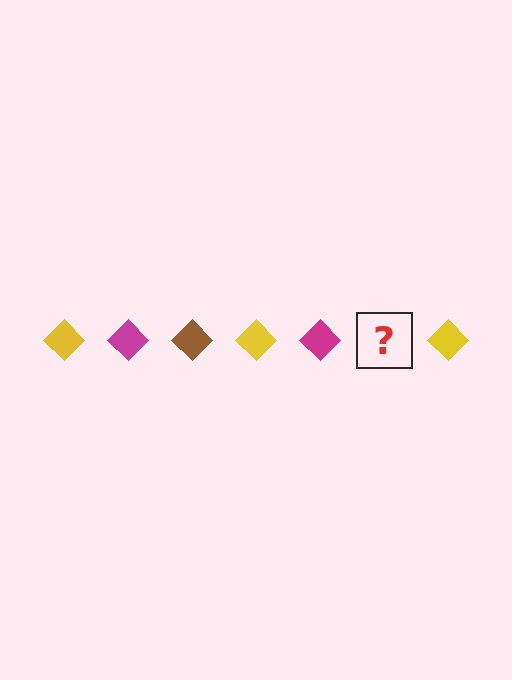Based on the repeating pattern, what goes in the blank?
The blank should be a brown diamond.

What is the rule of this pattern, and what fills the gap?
The rule is that the pattern cycles through yellow, magenta, brown diamonds. The gap should be filled with a brown diamond.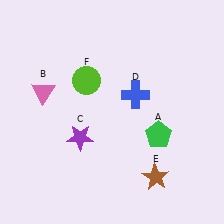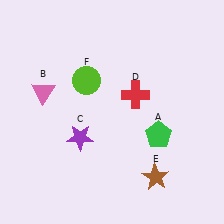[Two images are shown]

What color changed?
The cross (D) changed from blue in Image 1 to red in Image 2.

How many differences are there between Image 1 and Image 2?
There is 1 difference between the two images.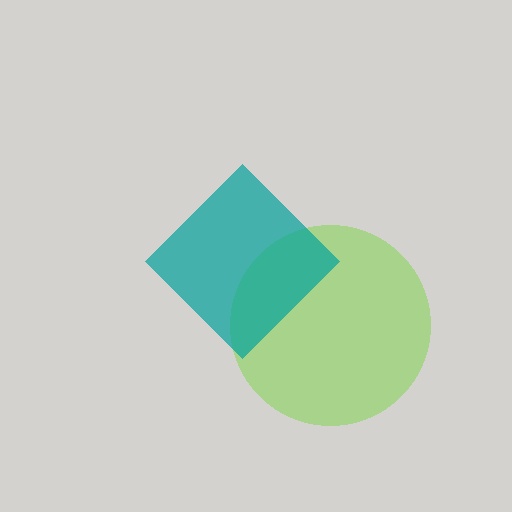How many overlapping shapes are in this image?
There are 2 overlapping shapes in the image.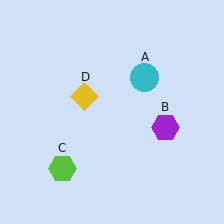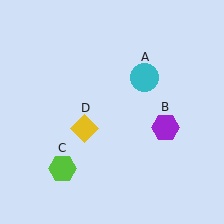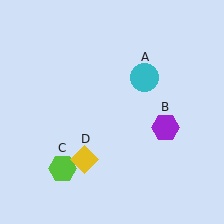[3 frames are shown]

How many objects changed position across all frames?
1 object changed position: yellow diamond (object D).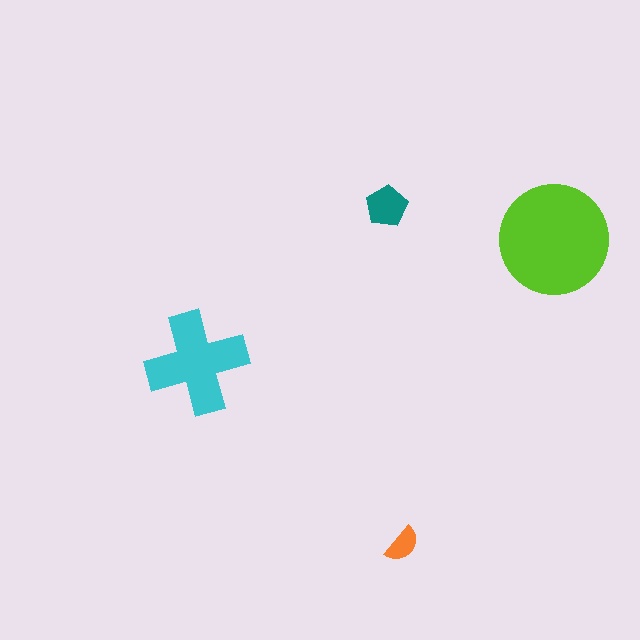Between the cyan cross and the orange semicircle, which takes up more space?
The cyan cross.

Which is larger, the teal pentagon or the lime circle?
The lime circle.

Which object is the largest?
The lime circle.